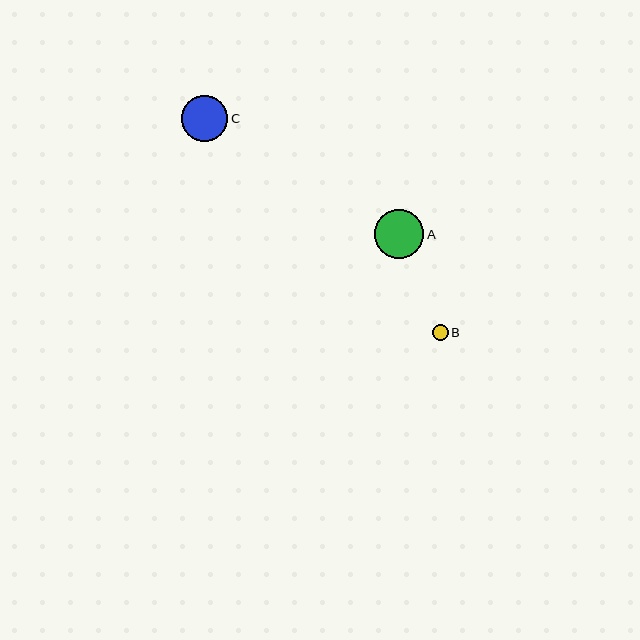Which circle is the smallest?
Circle B is the smallest with a size of approximately 16 pixels.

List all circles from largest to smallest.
From largest to smallest: A, C, B.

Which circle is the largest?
Circle A is the largest with a size of approximately 50 pixels.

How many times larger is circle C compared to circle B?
Circle C is approximately 2.9 times the size of circle B.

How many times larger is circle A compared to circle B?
Circle A is approximately 3.1 times the size of circle B.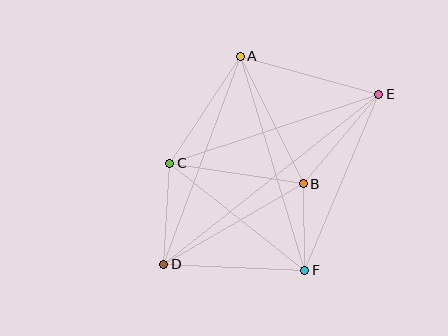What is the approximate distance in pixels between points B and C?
The distance between B and C is approximately 135 pixels.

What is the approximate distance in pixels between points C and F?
The distance between C and F is approximately 172 pixels.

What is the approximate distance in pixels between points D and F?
The distance between D and F is approximately 141 pixels.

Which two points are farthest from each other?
Points D and E are farthest from each other.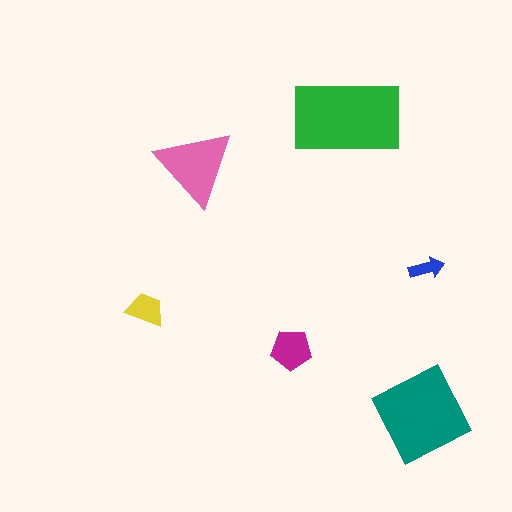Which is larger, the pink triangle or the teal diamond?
The teal diamond.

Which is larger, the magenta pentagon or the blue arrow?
The magenta pentagon.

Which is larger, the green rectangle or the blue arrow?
The green rectangle.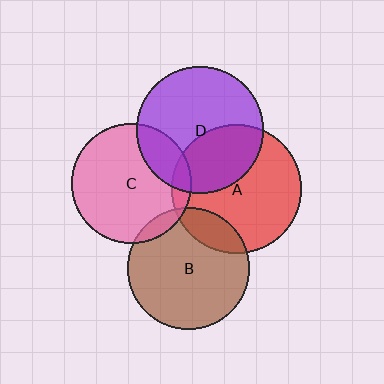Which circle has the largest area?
Circle A (red).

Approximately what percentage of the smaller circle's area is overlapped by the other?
Approximately 35%.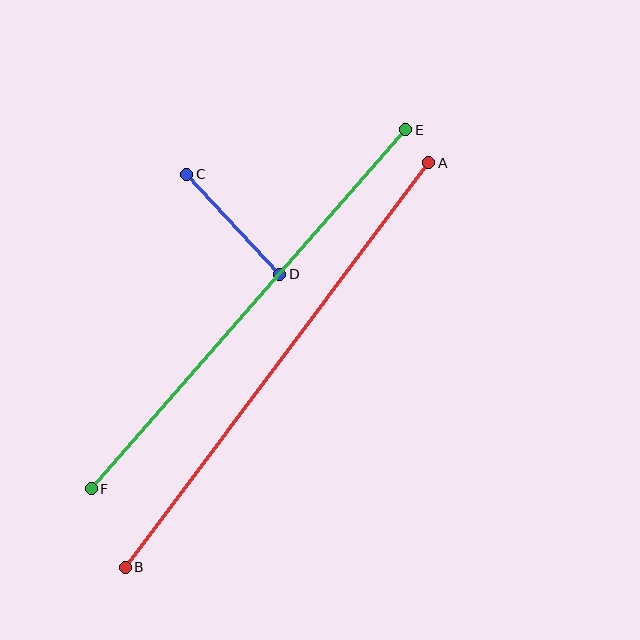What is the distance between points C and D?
The distance is approximately 137 pixels.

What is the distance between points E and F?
The distance is approximately 477 pixels.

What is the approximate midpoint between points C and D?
The midpoint is at approximately (233, 224) pixels.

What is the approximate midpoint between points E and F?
The midpoint is at approximately (248, 309) pixels.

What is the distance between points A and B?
The distance is approximately 506 pixels.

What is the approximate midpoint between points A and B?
The midpoint is at approximately (277, 365) pixels.